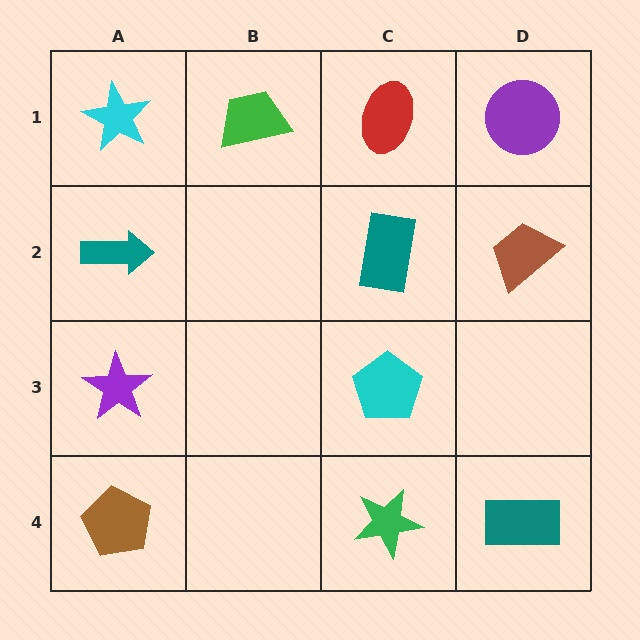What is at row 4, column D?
A teal rectangle.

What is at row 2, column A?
A teal arrow.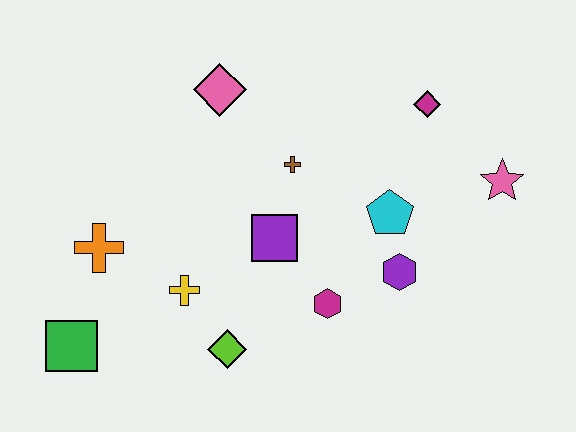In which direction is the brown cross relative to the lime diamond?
The brown cross is above the lime diamond.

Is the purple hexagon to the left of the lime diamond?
No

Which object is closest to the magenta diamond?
The pink star is closest to the magenta diamond.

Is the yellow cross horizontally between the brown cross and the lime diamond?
No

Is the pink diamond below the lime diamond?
No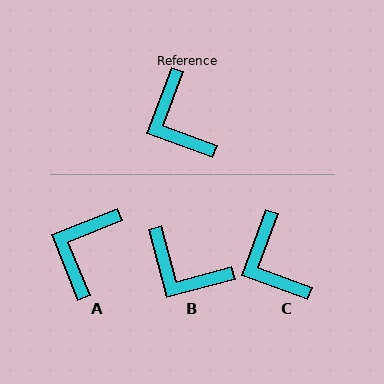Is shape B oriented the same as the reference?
No, it is off by about 35 degrees.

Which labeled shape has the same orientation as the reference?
C.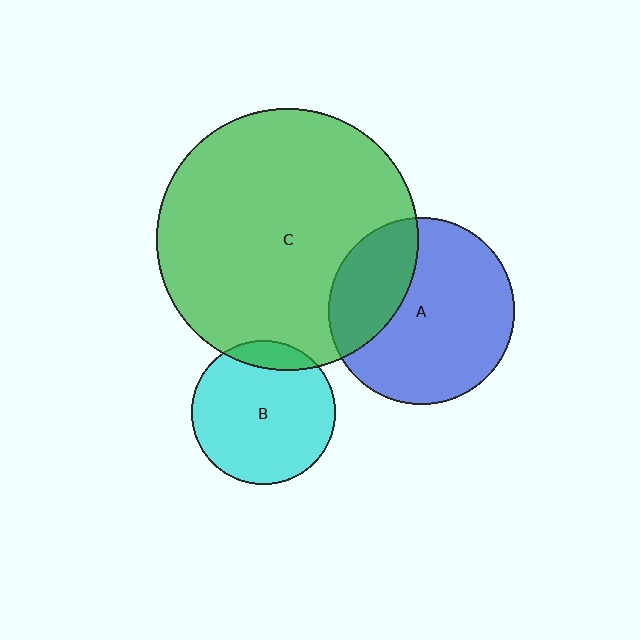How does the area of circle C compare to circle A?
Approximately 2.0 times.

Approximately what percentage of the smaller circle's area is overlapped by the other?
Approximately 10%.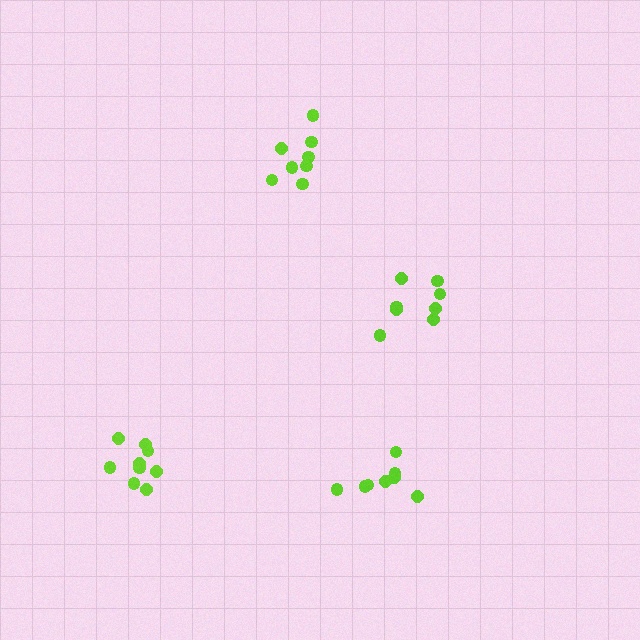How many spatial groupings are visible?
There are 4 spatial groupings.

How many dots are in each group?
Group 1: 8 dots, Group 2: 9 dots, Group 3: 8 dots, Group 4: 8 dots (33 total).